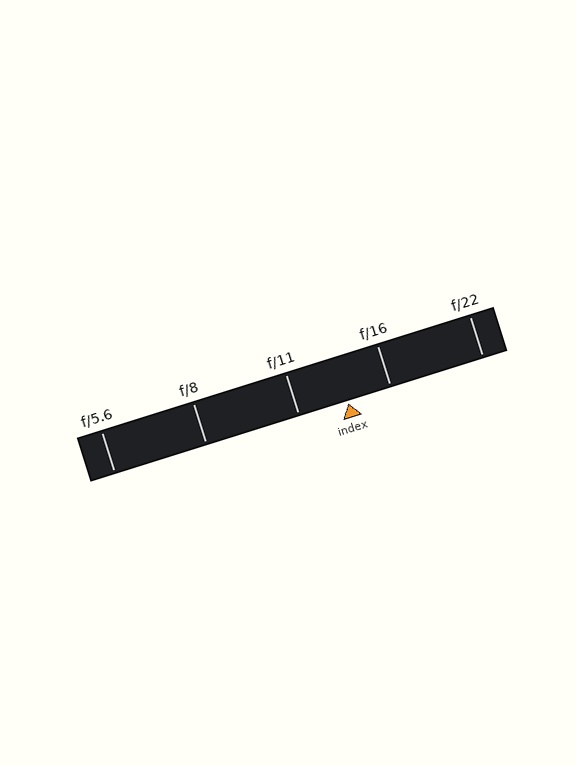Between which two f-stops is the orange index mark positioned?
The index mark is between f/11 and f/16.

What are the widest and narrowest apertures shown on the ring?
The widest aperture shown is f/5.6 and the narrowest is f/22.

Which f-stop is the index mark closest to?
The index mark is closest to f/16.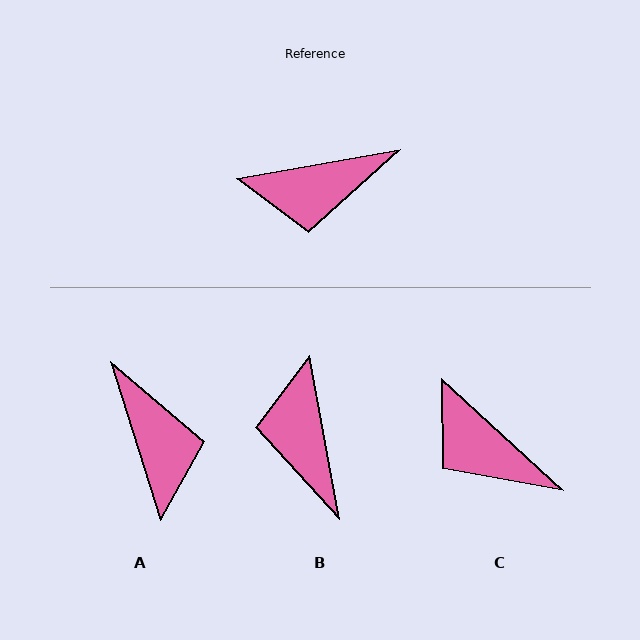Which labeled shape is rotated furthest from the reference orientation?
A, about 97 degrees away.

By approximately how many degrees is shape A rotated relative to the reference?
Approximately 97 degrees counter-clockwise.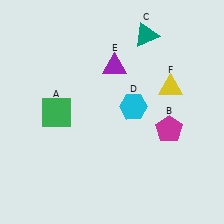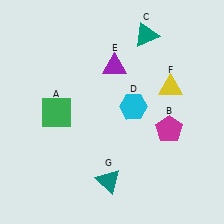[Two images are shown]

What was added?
A teal triangle (G) was added in Image 2.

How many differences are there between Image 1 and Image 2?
There is 1 difference between the two images.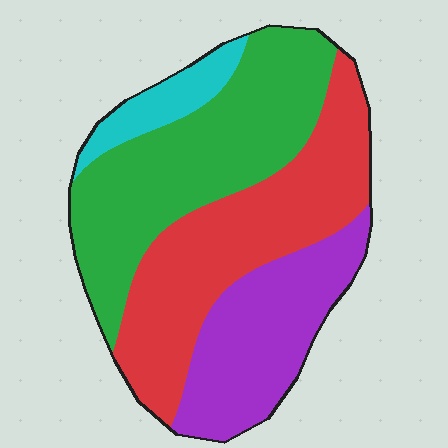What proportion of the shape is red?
Red takes up about one third (1/3) of the shape.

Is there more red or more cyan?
Red.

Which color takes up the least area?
Cyan, at roughly 5%.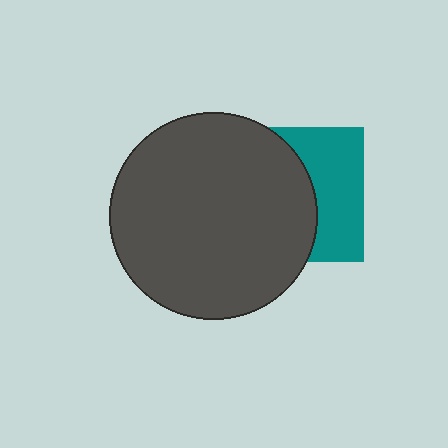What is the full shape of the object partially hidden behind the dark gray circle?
The partially hidden object is a teal square.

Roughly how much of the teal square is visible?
A small part of it is visible (roughly 41%).